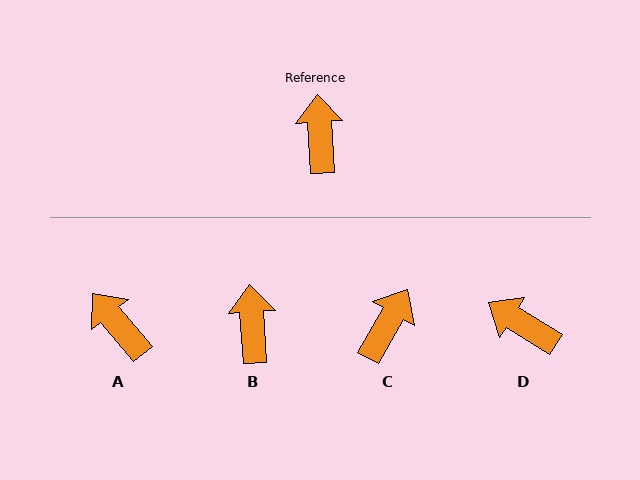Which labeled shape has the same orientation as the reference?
B.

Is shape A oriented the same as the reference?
No, it is off by about 36 degrees.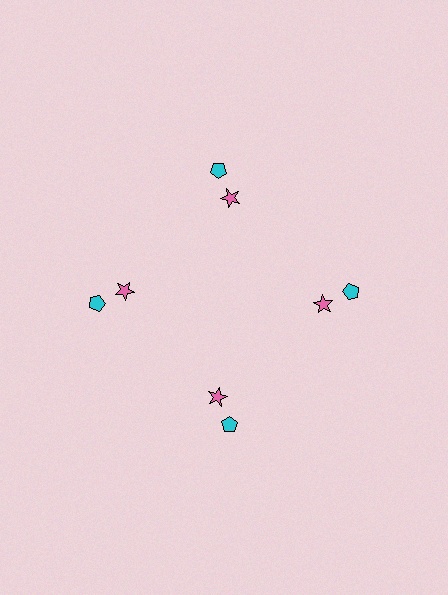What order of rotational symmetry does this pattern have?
This pattern has 4-fold rotational symmetry.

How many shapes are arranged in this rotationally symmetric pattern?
There are 8 shapes, arranged in 4 groups of 2.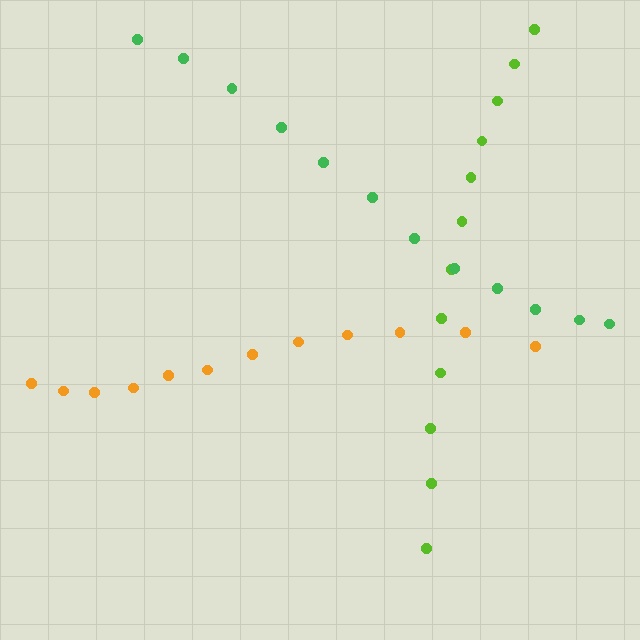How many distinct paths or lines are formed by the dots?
There are 3 distinct paths.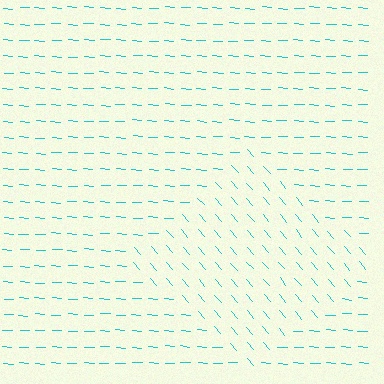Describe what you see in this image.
The image is filled with small cyan line segments. A diamond region in the image has lines oriented differently from the surrounding lines, creating a visible texture boundary.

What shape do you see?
I see a diamond.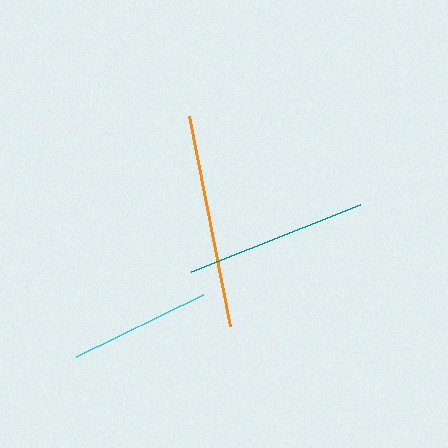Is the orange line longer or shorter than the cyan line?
The orange line is longer than the cyan line.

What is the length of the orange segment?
The orange segment is approximately 214 pixels long.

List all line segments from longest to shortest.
From longest to shortest: orange, teal, cyan.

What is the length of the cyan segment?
The cyan segment is approximately 141 pixels long.